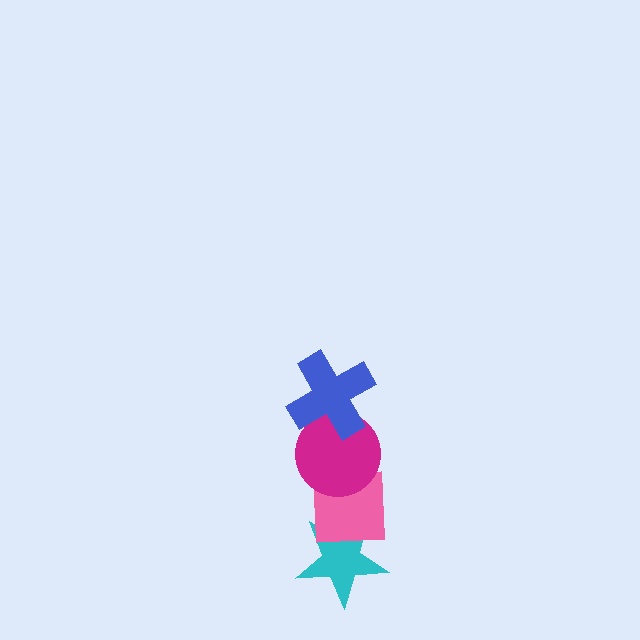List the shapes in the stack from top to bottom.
From top to bottom: the blue cross, the magenta circle, the pink square, the cyan star.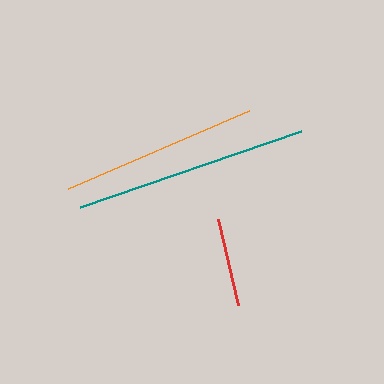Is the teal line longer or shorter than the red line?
The teal line is longer than the red line.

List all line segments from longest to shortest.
From longest to shortest: teal, orange, red.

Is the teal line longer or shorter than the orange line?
The teal line is longer than the orange line.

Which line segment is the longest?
The teal line is the longest at approximately 234 pixels.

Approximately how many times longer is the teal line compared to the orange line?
The teal line is approximately 1.2 times the length of the orange line.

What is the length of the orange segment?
The orange segment is approximately 197 pixels long.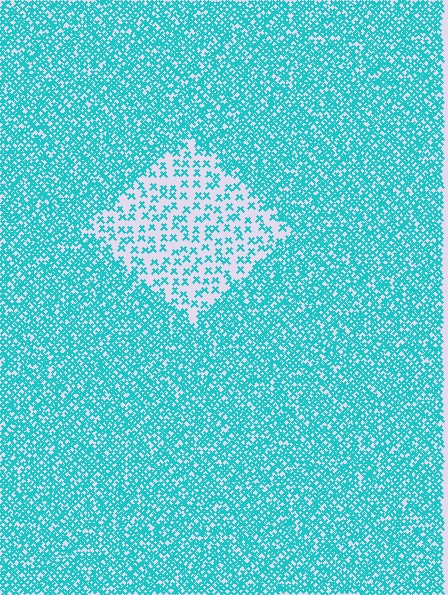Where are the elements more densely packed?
The elements are more densely packed outside the diamond boundary.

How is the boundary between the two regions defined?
The boundary is defined by a change in element density (approximately 2.8x ratio). All elements are the same color, size, and shape.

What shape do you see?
I see a diamond.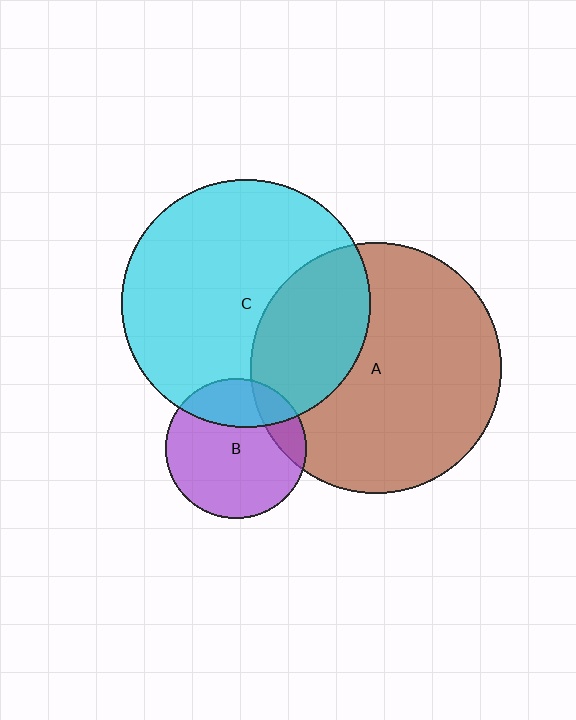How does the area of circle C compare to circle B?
Approximately 3.1 times.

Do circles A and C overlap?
Yes.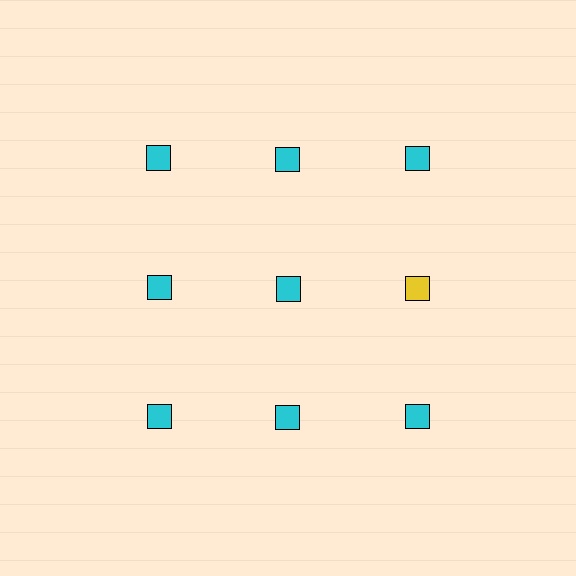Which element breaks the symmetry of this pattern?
The yellow square in the second row, center column breaks the symmetry. All other shapes are cyan squares.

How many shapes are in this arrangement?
There are 9 shapes arranged in a grid pattern.